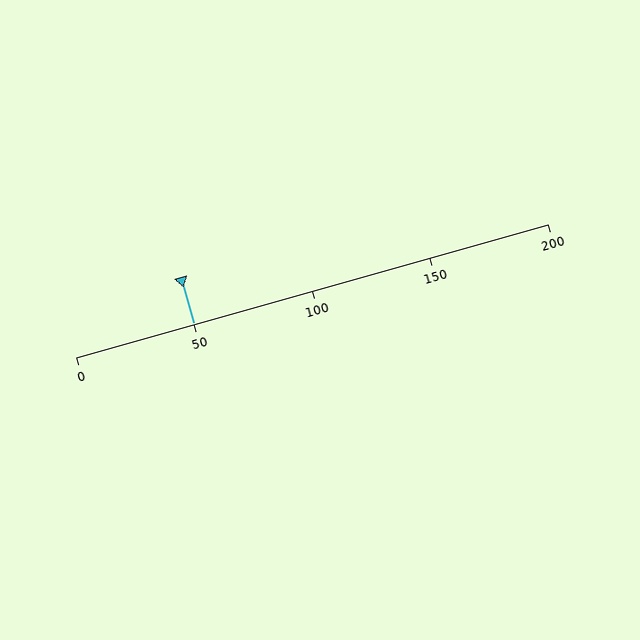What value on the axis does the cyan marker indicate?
The marker indicates approximately 50.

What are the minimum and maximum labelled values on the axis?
The axis runs from 0 to 200.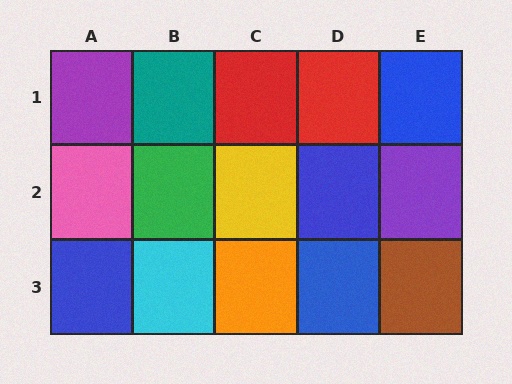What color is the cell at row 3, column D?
Blue.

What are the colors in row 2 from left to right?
Pink, green, yellow, blue, purple.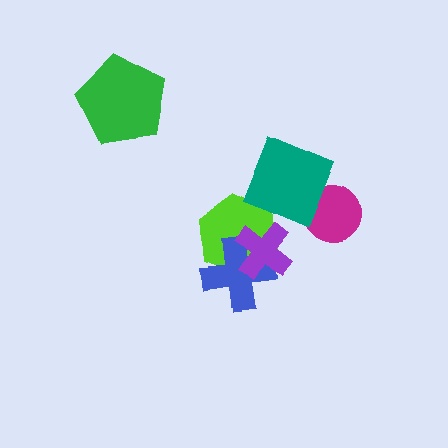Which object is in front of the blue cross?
The purple cross is in front of the blue cross.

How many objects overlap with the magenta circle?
1 object overlaps with the magenta circle.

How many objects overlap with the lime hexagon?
3 objects overlap with the lime hexagon.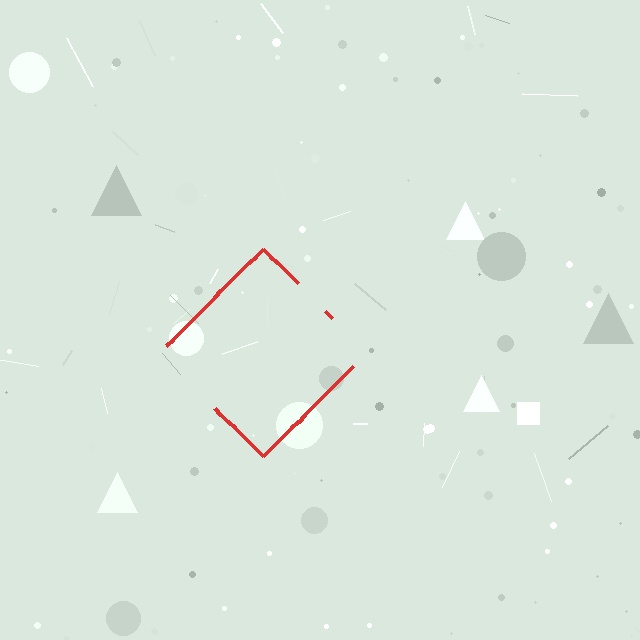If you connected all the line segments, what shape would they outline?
They would outline a diamond.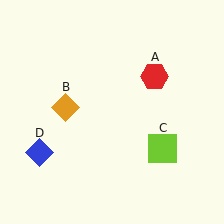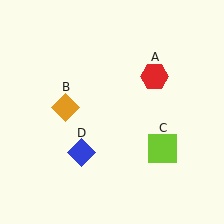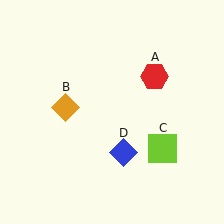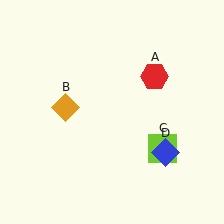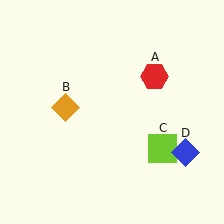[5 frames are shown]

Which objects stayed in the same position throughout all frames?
Red hexagon (object A) and orange diamond (object B) and lime square (object C) remained stationary.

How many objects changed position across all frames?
1 object changed position: blue diamond (object D).